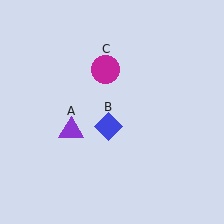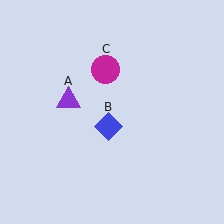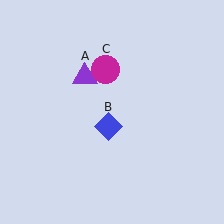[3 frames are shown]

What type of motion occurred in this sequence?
The purple triangle (object A) rotated clockwise around the center of the scene.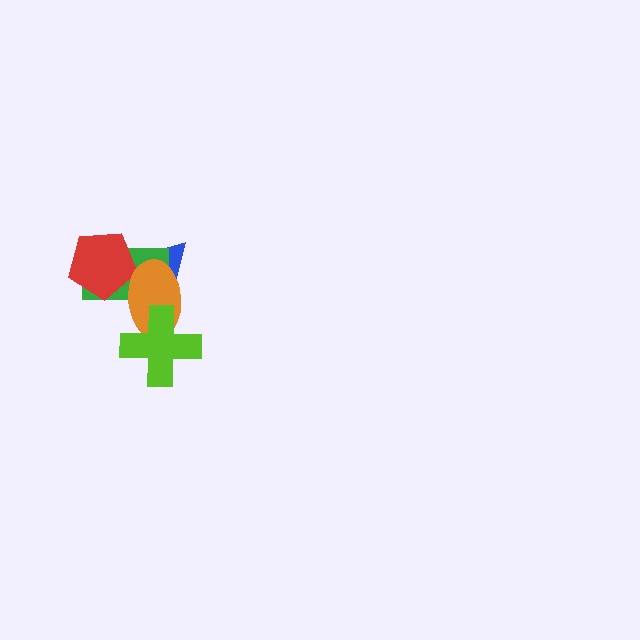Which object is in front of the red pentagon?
The orange ellipse is in front of the red pentagon.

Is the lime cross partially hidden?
No, no other shape covers it.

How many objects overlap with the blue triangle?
2 objects overlap with the blue triangle.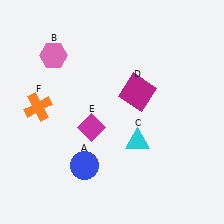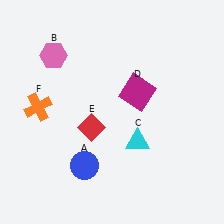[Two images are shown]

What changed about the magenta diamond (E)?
In Image 1, E is magenta. In Image 2, it changed to red.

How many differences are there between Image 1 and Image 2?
There is 1 difference between the two images.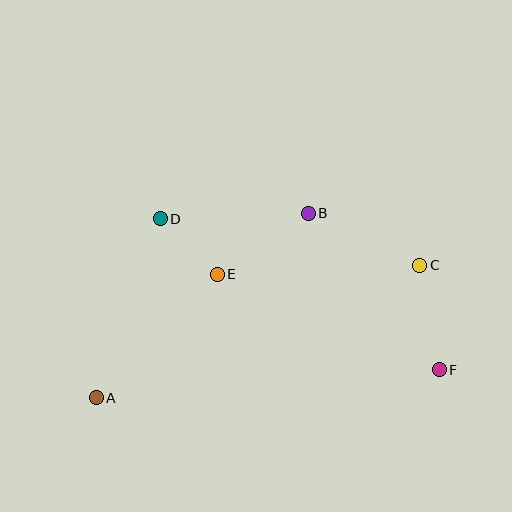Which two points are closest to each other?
Points D and E are closest to each other.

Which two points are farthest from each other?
Points A and C are farthest from each other.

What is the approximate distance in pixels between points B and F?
The distance between B and F is approximately 204 pixels.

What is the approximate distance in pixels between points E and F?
The distance between E and F is approximately 242 pixels.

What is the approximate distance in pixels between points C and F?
The distance between C and F is approximately 106 pixels.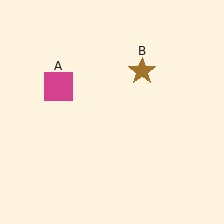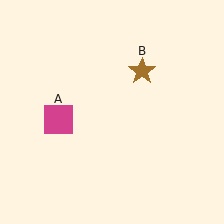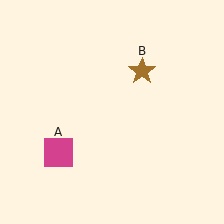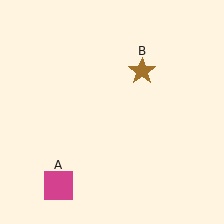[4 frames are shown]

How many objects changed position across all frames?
1 object changed position: magenta square (object A).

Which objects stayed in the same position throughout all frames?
Brown star (object B) remained stationary.